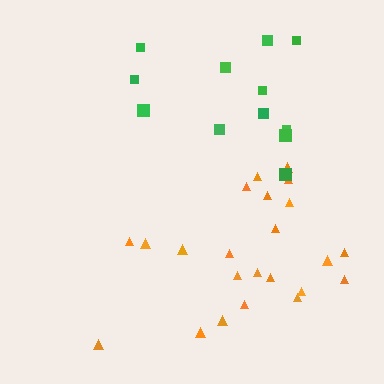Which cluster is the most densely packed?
Orange.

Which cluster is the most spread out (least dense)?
Green.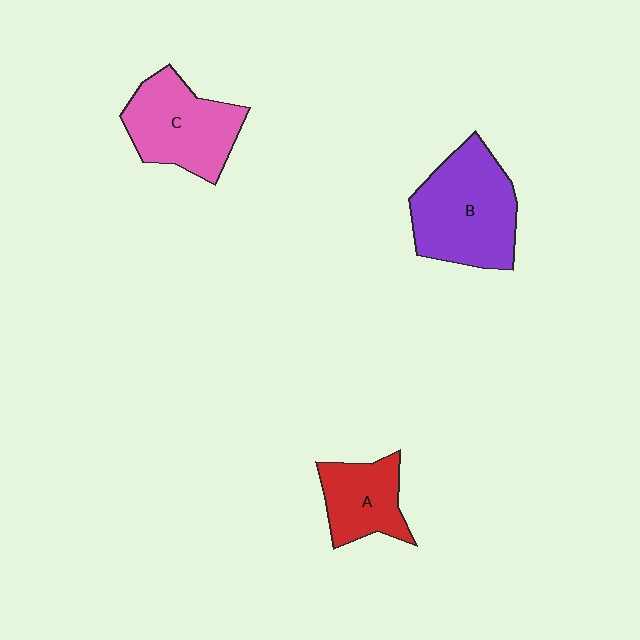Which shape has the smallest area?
Shape A (red).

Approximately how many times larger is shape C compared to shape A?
Approximately 1.4 times.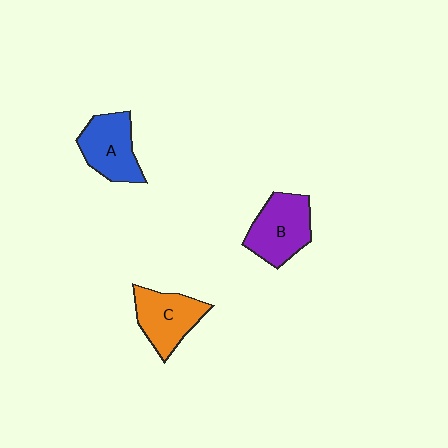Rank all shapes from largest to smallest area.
From largest to smallest: B (purple), C (orange), A (blue).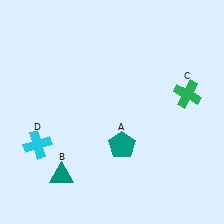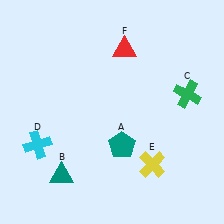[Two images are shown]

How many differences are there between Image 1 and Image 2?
There are 2 differences between the two images.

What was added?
A yellow cross (E), a red triangle (F) were added in Image 2.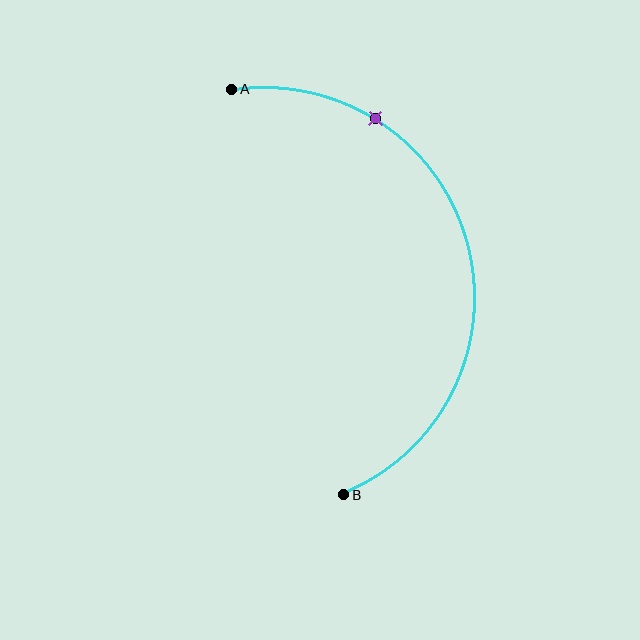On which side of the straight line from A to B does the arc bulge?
The arc bulges to the right of the straight line connecting A and B.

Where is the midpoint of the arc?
The arc midpoint is the point on the curve farthest from the straight line joining A and B. It sits to the right of that line.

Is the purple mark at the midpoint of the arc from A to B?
No. The purple mark lies on the arc but is closer to endpoint A. The arc midpoint would be at the point on the curve equidistant along the arc from both A and B.